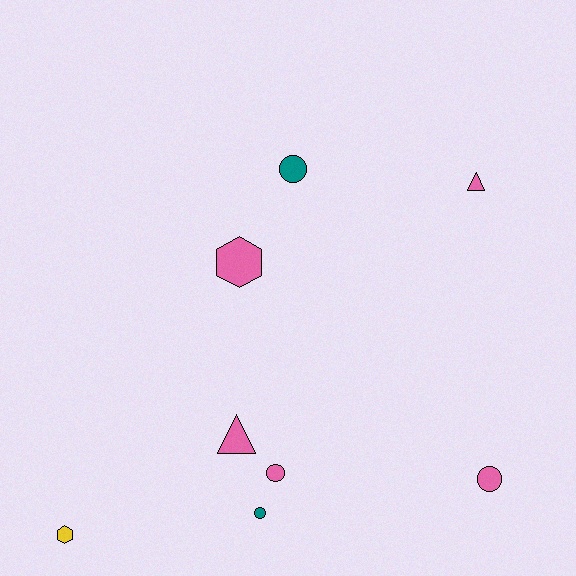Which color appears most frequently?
Pink, with 5 objects.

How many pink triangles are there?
There are 2 pink triangles.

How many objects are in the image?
There are 8 objects.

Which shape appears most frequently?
Circle, with 4 objects.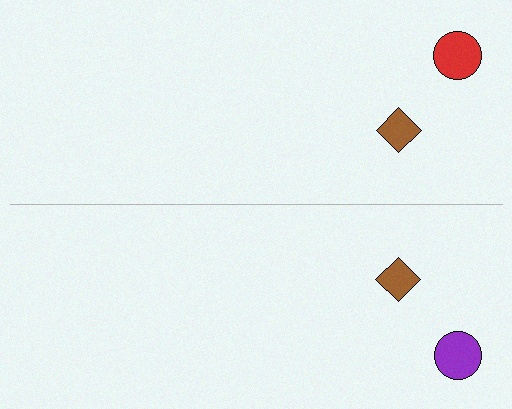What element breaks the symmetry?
The purple circle on the bottom side breaks the symmetry — its mirror counterpart is red.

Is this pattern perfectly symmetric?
No, the pattern is not perfectly symmetric. The purple circle on the bottom side breaks the symmetry — its mirror counterpart is red.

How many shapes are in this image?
There are 4 shapes in this image.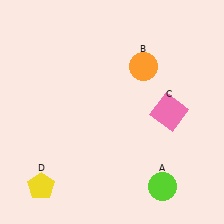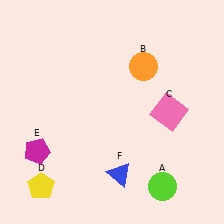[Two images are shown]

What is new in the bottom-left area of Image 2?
A magenta pentagon (E) was added in the bottom-left area of Image 2.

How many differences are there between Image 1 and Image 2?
There are 2 differences between the two images.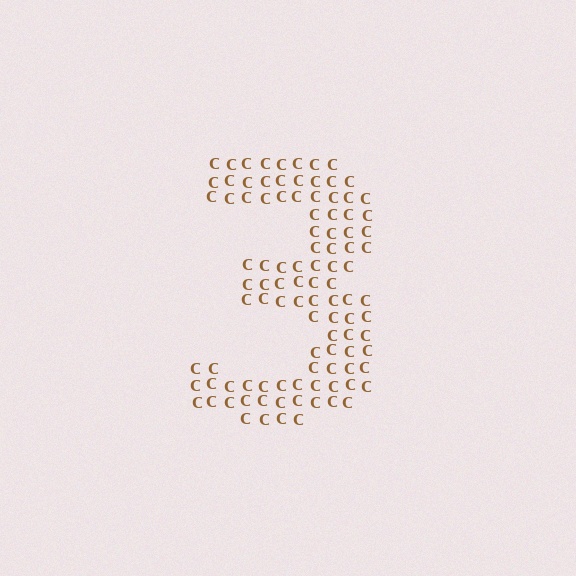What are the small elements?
The small elements are letter C's.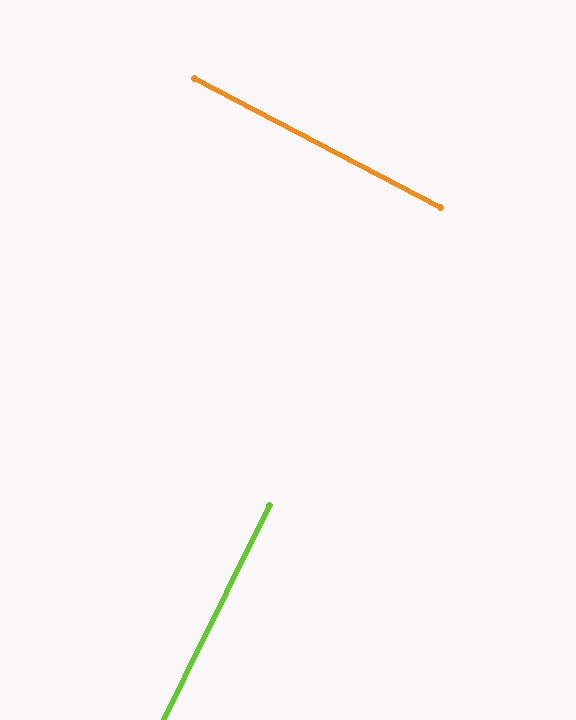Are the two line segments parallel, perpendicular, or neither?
Perpendicular — they meet at approximately 88°.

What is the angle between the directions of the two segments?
Approximately 88 degrees.